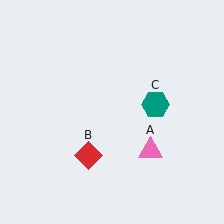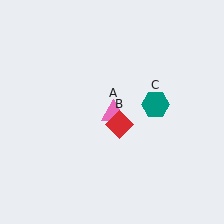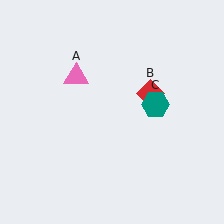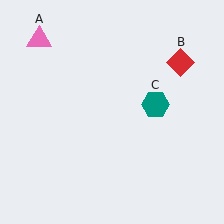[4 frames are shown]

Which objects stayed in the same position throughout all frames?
Teal hexagon (object C) remained stationary.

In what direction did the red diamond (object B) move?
The red diamond (object B) moved up and to the right.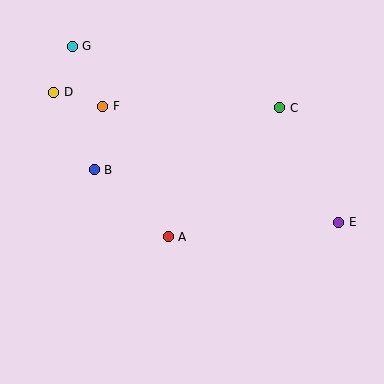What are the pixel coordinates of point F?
Point F is at (103, 106).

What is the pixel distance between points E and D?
The distance between E and D is 313 pixels.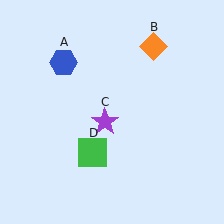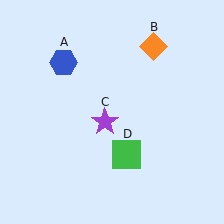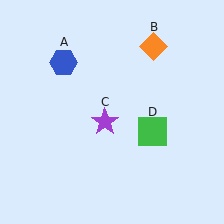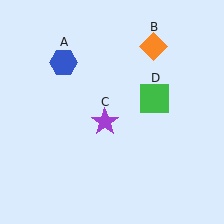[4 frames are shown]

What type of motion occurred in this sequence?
The green square (object D) rotated counterclockwise around the center of the scene.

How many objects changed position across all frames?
1 object changed position: green square (object D).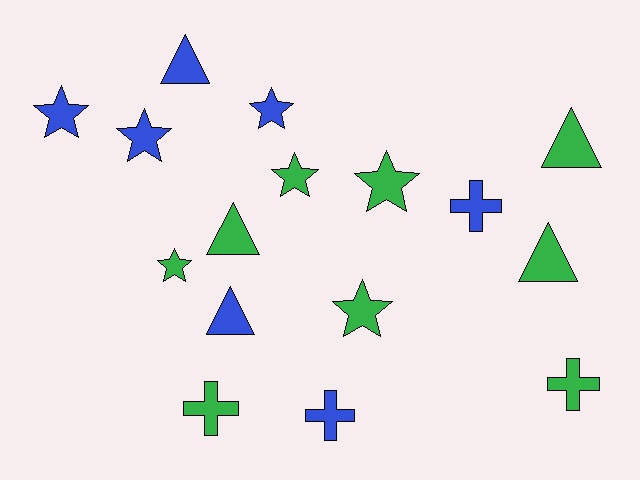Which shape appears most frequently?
Star, with 7 objects.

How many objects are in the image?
There are 16 objects.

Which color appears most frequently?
Green, with 9 objects.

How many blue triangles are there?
There are 2 blue triangles.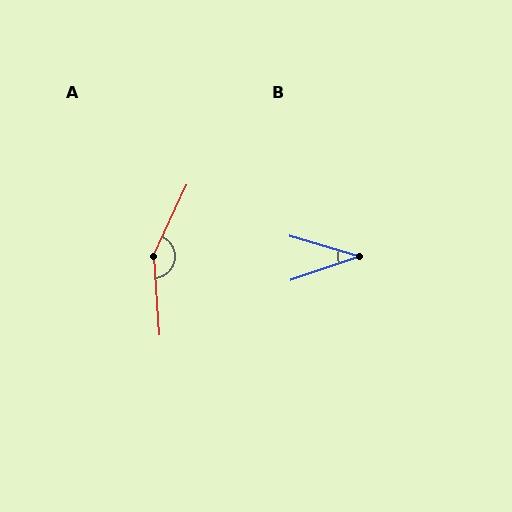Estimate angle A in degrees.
Approximately 150 degrees.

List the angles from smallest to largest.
B (35°), A (150°).